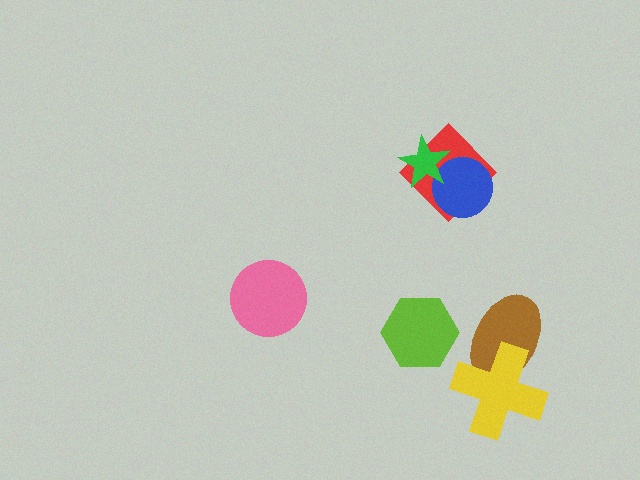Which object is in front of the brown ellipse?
The yellow cross is in front of the brown ellipse.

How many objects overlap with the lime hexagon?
0 objects overlap with the lime hexagon.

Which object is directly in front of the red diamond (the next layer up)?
The blue circle is directly in front of the red diamond.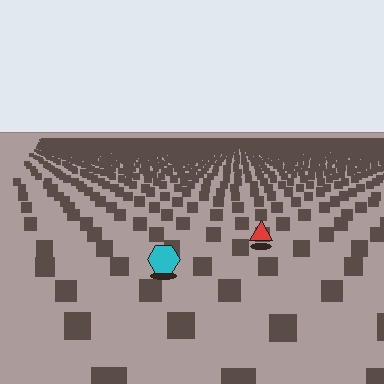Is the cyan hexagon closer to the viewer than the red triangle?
Yes. The cyan hexagon is closer — you can tell from the texture gradient: the ground texture is coarser near it.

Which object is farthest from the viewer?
The red triangle is farthest from the viewer. It appears smaller and the ground texture around it is denser.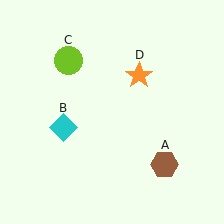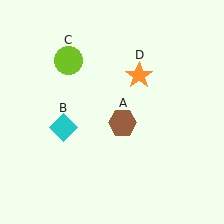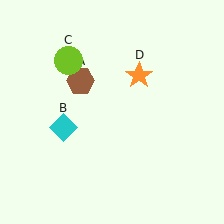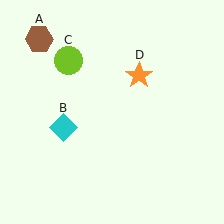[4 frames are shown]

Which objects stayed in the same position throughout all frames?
Cyan diamond (object B) and lime circle (object C) and orange star (object D) remained stationary.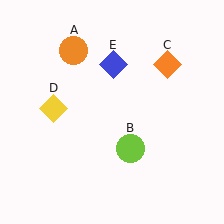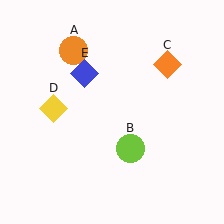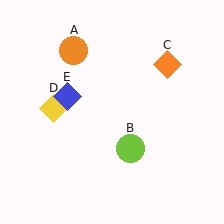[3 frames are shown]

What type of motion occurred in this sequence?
The blue diamond (object E) rotated counterclockwise around the center of the scene.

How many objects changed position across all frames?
1 object changed position: blue diamond (object E).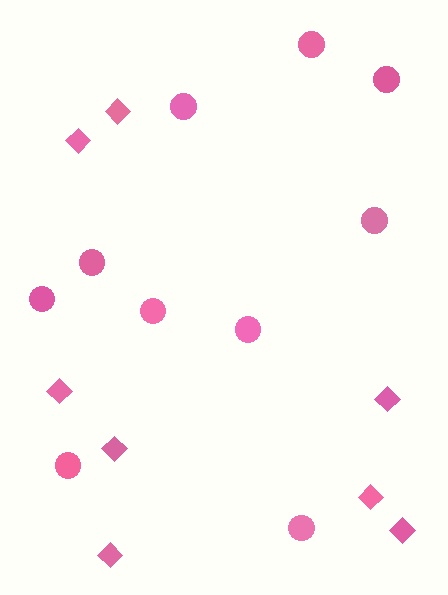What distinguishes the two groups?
There are 2 groups: one group of circles (10) and one group of diamonds (8).